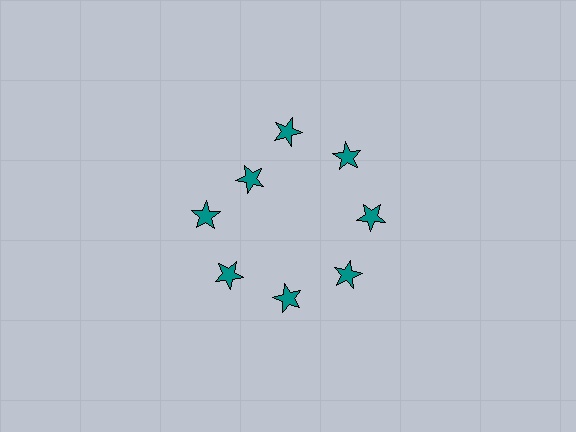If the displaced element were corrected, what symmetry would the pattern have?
It would have 8-fold rotational symmetry — the pattern would map onto itself every 45 degrees.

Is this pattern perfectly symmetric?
No. The 8 teal stars are arranged in a ring, but one element near the 10 o'clock position is pulled inward toward the center, breaking the 8-fold rotational symmetry.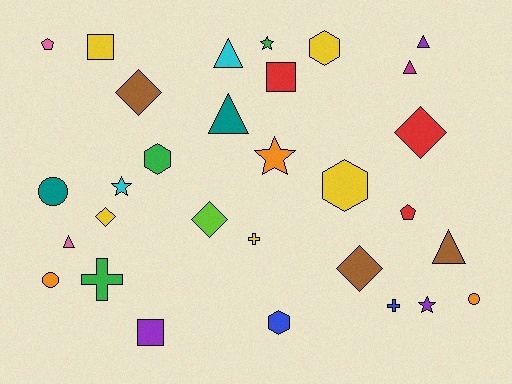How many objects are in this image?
There are 30 objects.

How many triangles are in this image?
There are 6 triangles.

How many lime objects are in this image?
There is 1 lime object.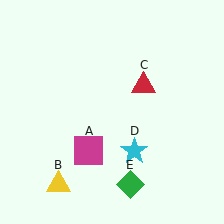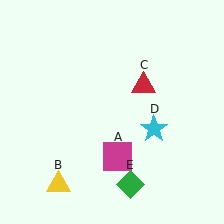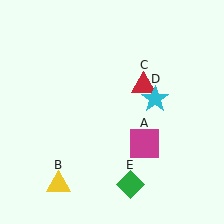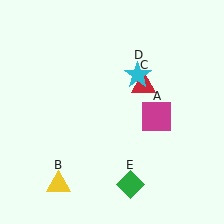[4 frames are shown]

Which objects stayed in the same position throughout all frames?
Yellow triangle (object B) and red triangle (object C) and green diamond (object E) remained stationary.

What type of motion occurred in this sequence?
The magenta square (object A), cyan star (object D) rotated counterclockwise around the center of the scene.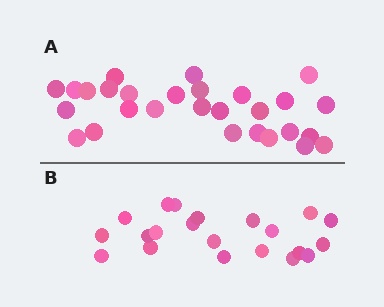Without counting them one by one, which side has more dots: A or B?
Region A (the top region) has more dots.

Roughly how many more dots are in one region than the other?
Region A has roughly 8 or so more dots than region B.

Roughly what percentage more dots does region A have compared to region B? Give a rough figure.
About 35% more.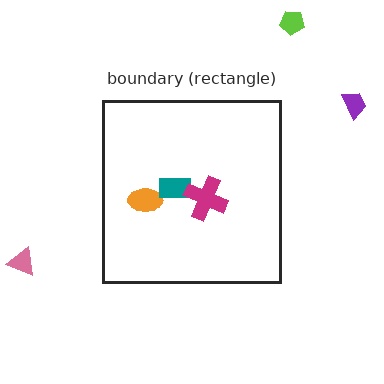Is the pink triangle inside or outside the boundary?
Outside.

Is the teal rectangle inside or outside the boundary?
Inside.